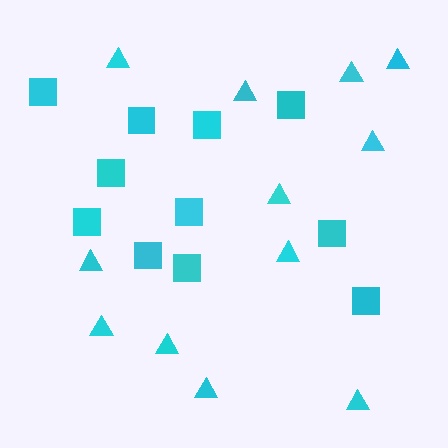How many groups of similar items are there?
There are 2 groups: one group of squares (11) and one group of triangles (12).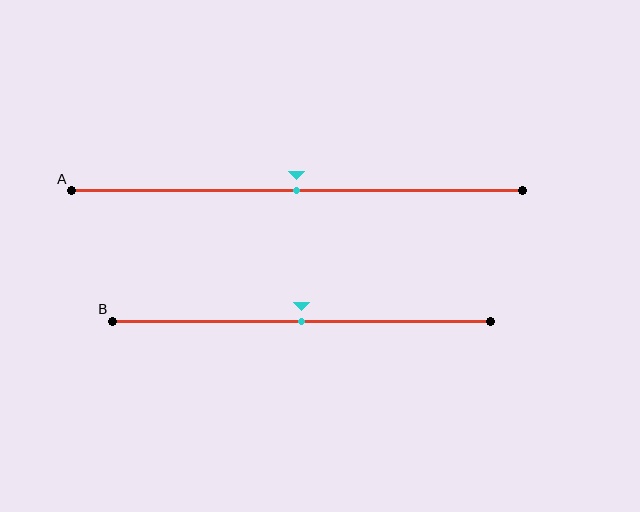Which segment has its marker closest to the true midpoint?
Segment A has its marker closest to the true midpoint.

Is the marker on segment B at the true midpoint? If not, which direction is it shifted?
Yes, the marker on segment B is at the true midpoint.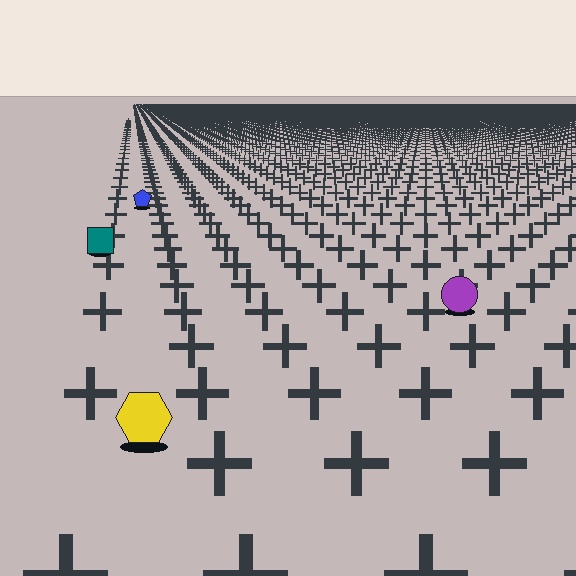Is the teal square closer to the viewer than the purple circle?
No. The purple circle is closer — you can tell from the texture gradient: the ground texture is coarser near it.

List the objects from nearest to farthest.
From nearest to farthest: the yellow hexagon, the purple circle, the teal square, the blue pentagon.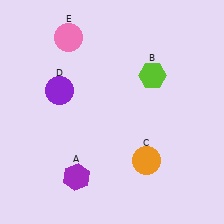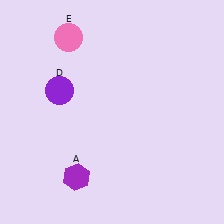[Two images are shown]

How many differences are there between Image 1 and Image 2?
There are 2 differences between the two images.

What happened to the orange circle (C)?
The orange circle (C) was removed in Image 2. It was in the bottom-right area of Image 1.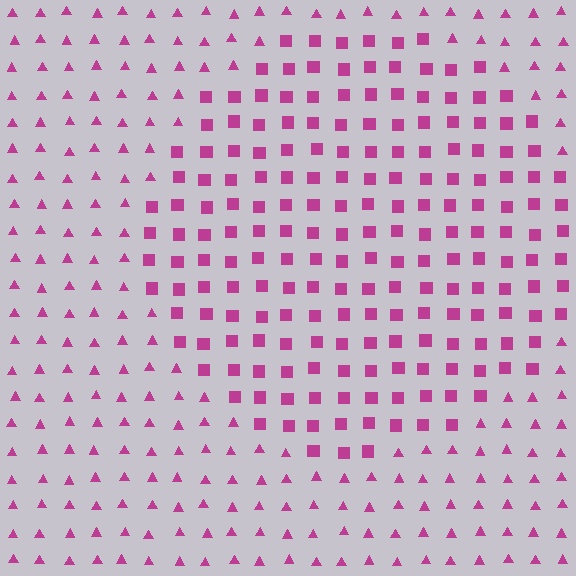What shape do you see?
I see a circle.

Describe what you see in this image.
The image is filled with small magenta elements arranged in a uniform grid. A circle-shaped region contains squares, while the surrounding area contains triangles. The boundary is defined purely by the change in element shape.